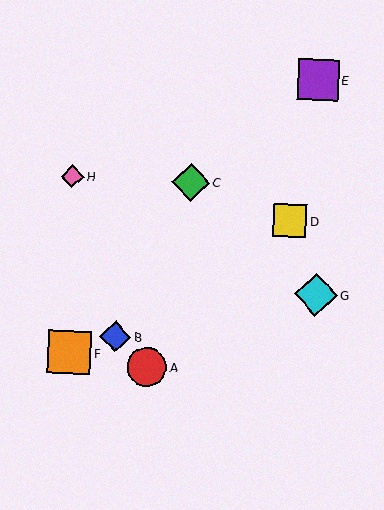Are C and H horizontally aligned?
Yes, both are at y≈182.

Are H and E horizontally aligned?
No, H is at y≈177 and E is at y≈80.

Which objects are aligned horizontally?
Objects C, H are aligned horizontally.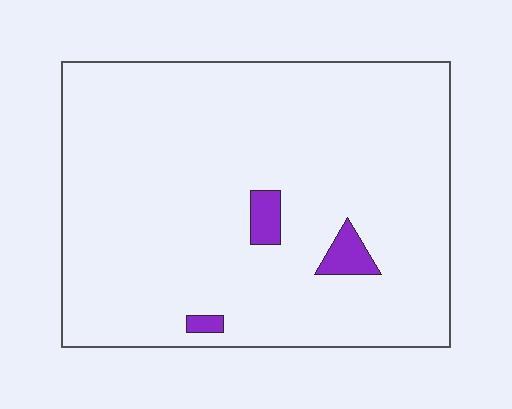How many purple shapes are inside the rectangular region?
3.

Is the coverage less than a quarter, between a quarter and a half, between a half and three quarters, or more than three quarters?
Less than a quarter.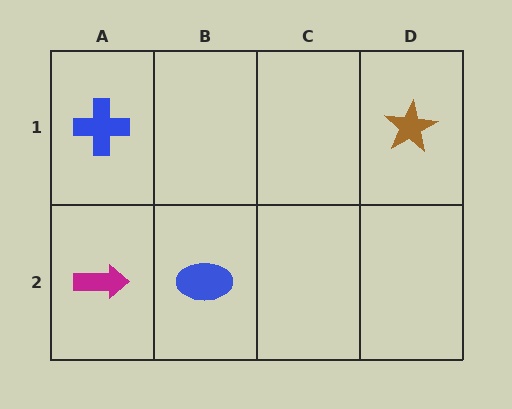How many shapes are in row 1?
2 shapes.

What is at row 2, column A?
A magenta arrow.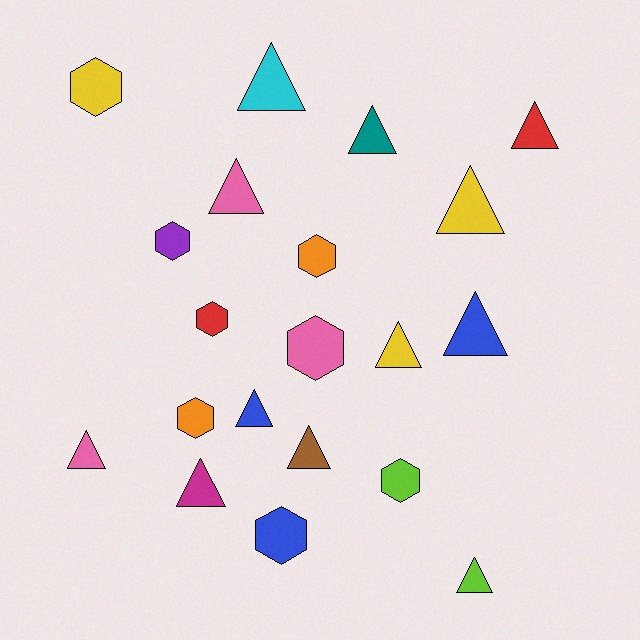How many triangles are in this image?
There are 12 triangles.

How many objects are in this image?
There are 20 objects.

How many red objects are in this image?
There are 2 red objects.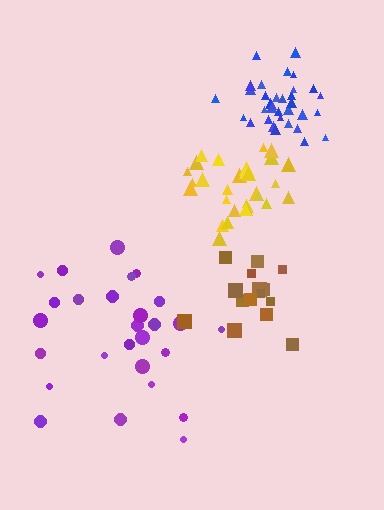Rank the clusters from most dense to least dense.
blue, yellow, brown, purple.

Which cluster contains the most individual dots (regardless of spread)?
Blue (34).